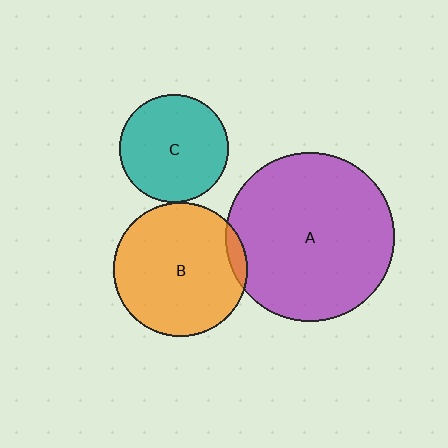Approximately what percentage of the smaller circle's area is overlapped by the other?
Approximately 5%.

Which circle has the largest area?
Circle A (purple).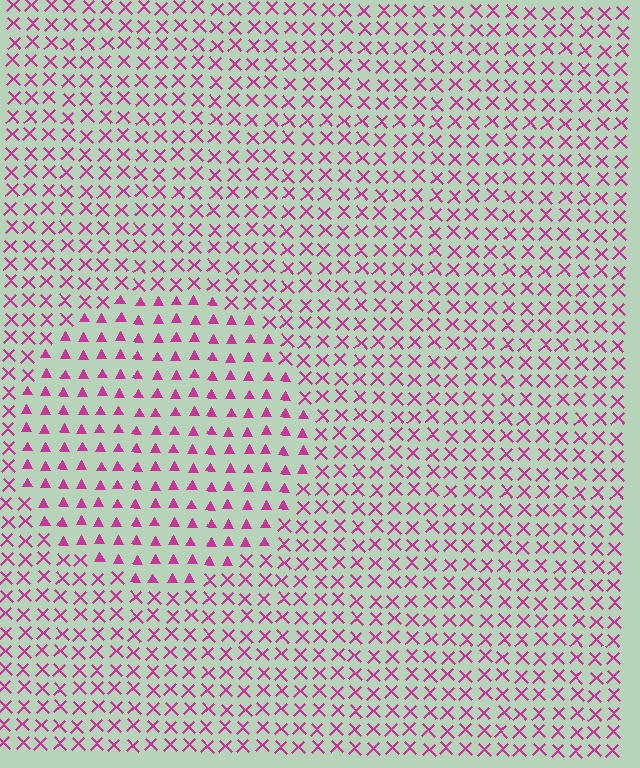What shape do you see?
I see a circle.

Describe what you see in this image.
The image is filled with small magenta elements arranged in a uniform grid. A circle-shaped region contains triangles, while the surrounding area contains X marks. The boundary is defined purely by the change in element shape.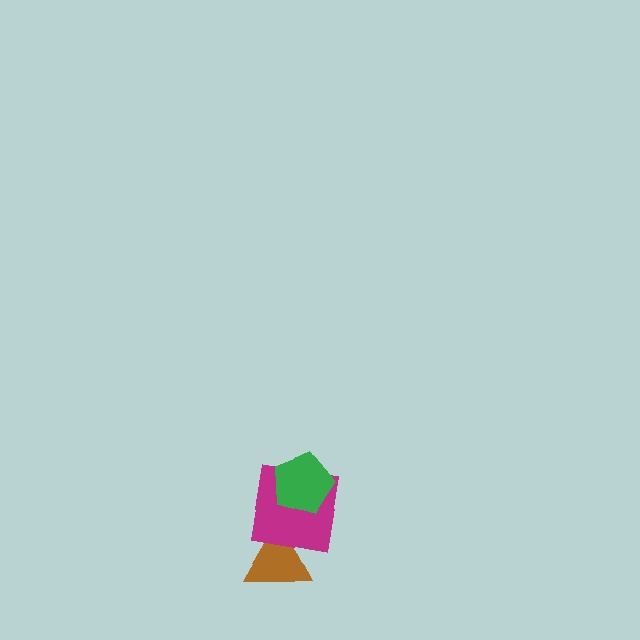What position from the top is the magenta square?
The magenta square is 2nd from the top.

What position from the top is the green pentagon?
The green pentagon is 1st from the top.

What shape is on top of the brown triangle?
The magenta square is on top of the brown triangle.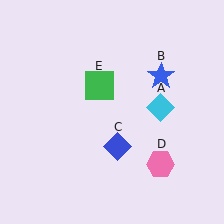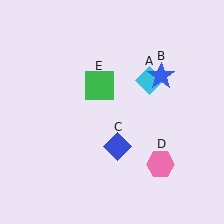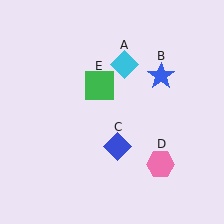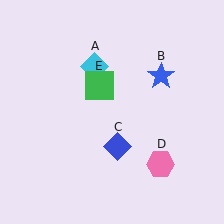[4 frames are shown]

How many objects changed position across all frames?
1 object changed position: cyan diamond (object A).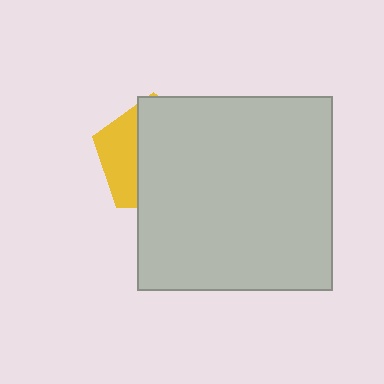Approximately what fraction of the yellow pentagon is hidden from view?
Roughly 68% of the yellow pentagon is hidden behind the light gray square.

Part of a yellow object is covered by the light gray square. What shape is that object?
It is a pentagon.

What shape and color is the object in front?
The object in front is a light gray square.